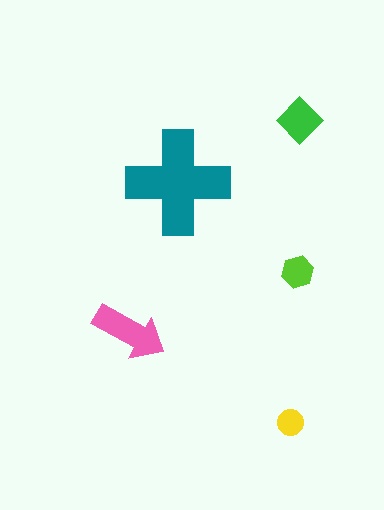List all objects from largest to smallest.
The teal cross, the pink arrow, the green diamond, the lime hexagon, the yellow circle.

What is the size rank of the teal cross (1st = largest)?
1st.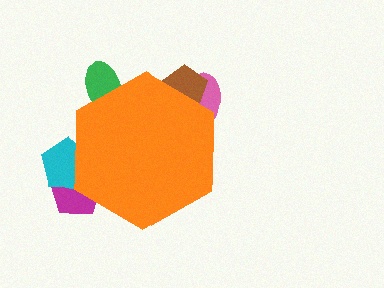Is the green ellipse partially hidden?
Yes, the green ellipse is partially hidden behind the orange hexagon.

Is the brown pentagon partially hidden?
Yes, the brown pentagon is partially hidden behind the orange hexagon.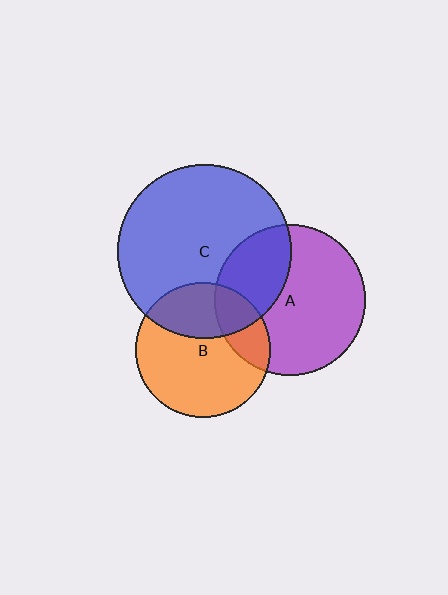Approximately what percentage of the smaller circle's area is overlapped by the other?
Approximately 30%.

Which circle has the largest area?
Circle C (blue).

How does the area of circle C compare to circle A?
Approximately 1.3 times.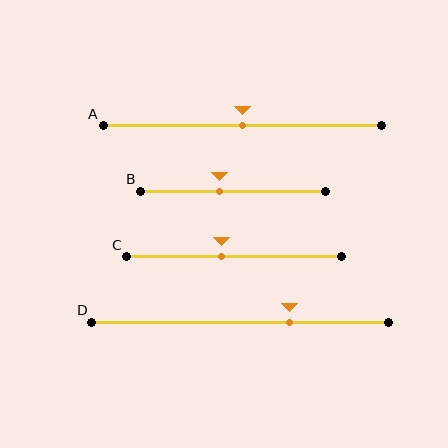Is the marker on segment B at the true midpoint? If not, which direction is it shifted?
No, the marker on segment B is shifted to the left by about 7% of the segment length.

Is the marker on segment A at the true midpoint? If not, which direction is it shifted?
Yes, the marker on segment A is at the true midpoint.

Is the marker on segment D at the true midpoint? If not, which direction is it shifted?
No, the marker on segment D is shifted to the right by about 17% of the segment length.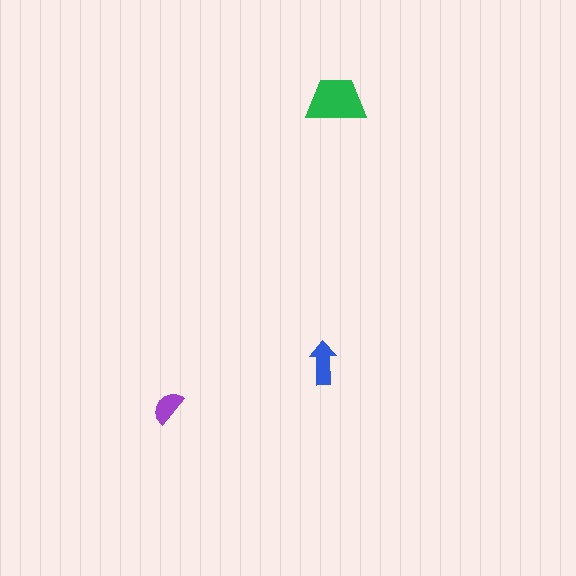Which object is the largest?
The green trapezoid.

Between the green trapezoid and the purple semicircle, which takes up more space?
The green trapezoid.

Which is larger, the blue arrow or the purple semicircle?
The blue arrow.